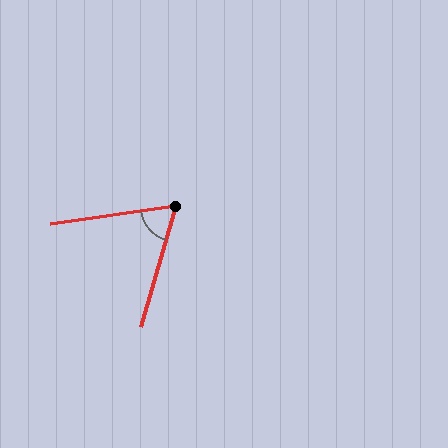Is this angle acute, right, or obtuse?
It is acute.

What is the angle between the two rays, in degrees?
Approximately 66 degrees.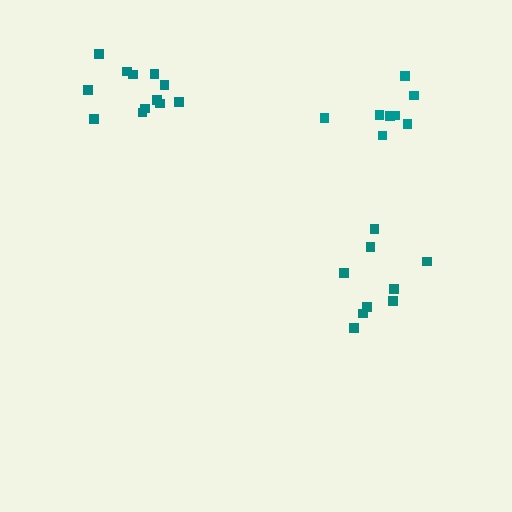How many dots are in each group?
Group 1: 12 dots, Group 2: 9 dots, Group 3: 8 dots (29 total).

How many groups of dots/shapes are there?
There are 3 groups.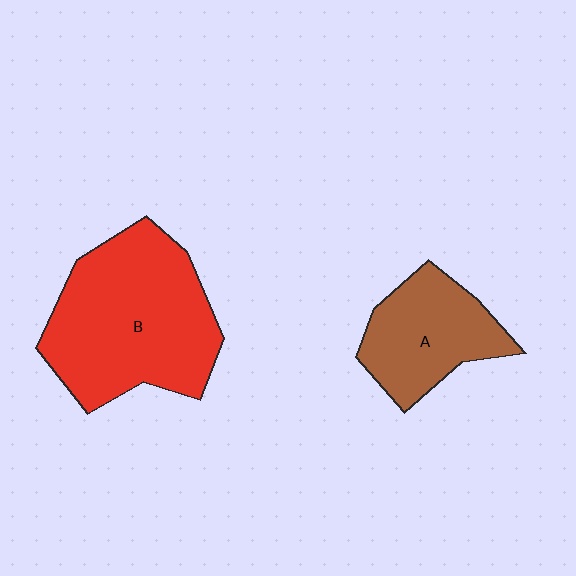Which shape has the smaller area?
Shape A (brown).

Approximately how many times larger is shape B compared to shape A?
Approximately 1.8 times.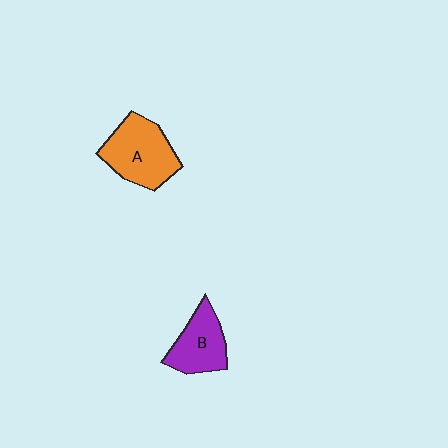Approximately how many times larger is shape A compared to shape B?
Approximately 1.4 times.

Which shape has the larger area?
Shape A (orange).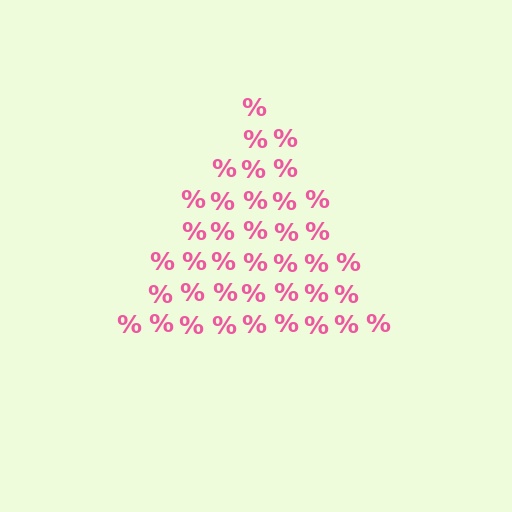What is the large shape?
The large shape is a triangle.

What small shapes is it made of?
It is made of small percent signs.